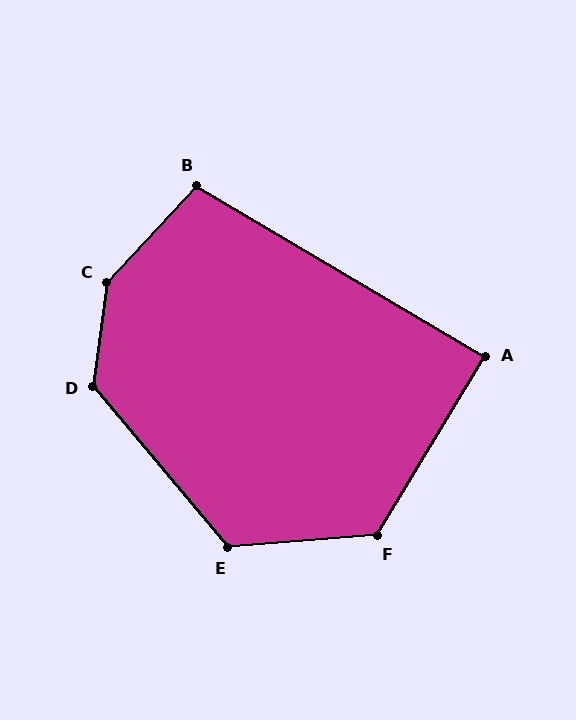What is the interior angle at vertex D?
Approximately 132 degrees (obtuse).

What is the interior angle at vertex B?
Approximately 102 degrees (obtuse).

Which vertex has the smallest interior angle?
A, at approximately 90 degrees.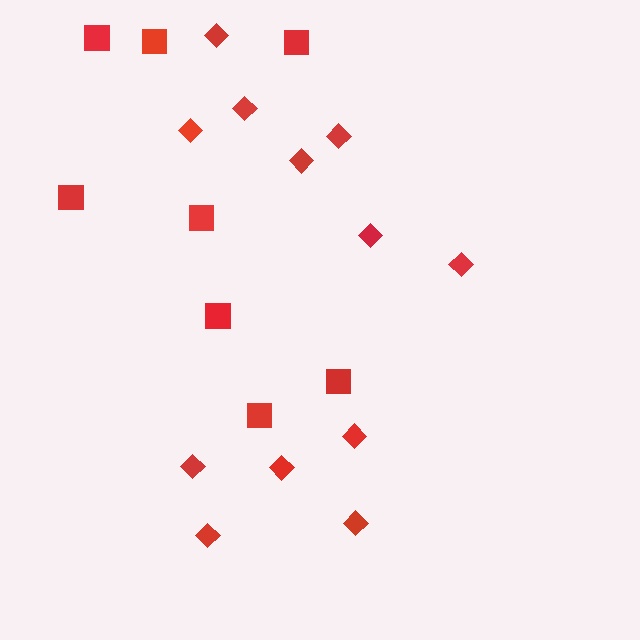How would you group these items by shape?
There are 2 groups: one group of squares (8) and one group of diamonds (12).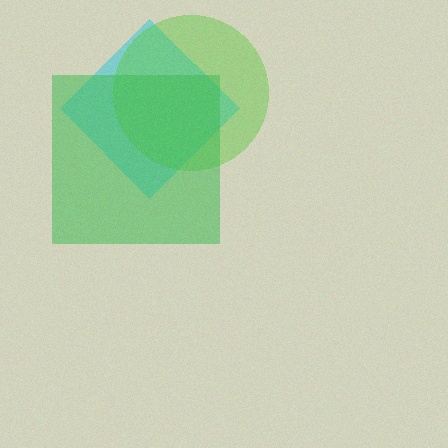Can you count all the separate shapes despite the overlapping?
Yes, there are 3 separate shapes.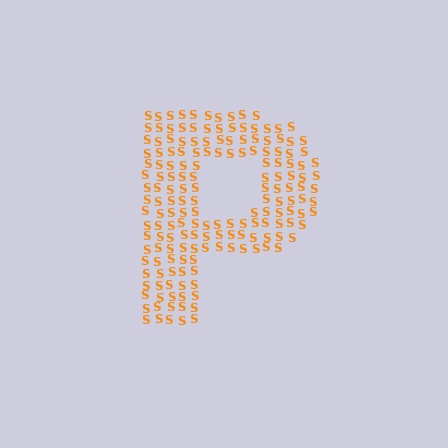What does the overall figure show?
The overall figure shows the letter P.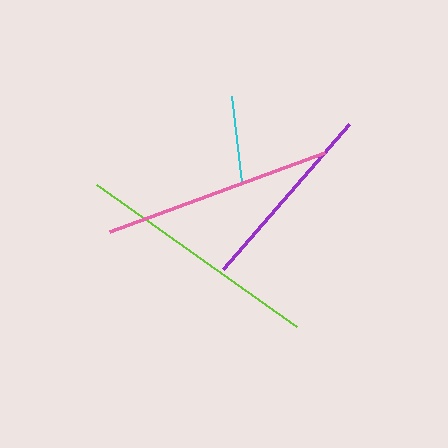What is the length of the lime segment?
The lime segment is approximately 245 pixels long.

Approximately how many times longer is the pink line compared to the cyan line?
The pink line is approximately 2.6 times the length of the cyan line.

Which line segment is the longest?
The lime line is the longest at approximately 245 pixels.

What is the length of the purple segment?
The purple segment is approximately 192 pixels long.